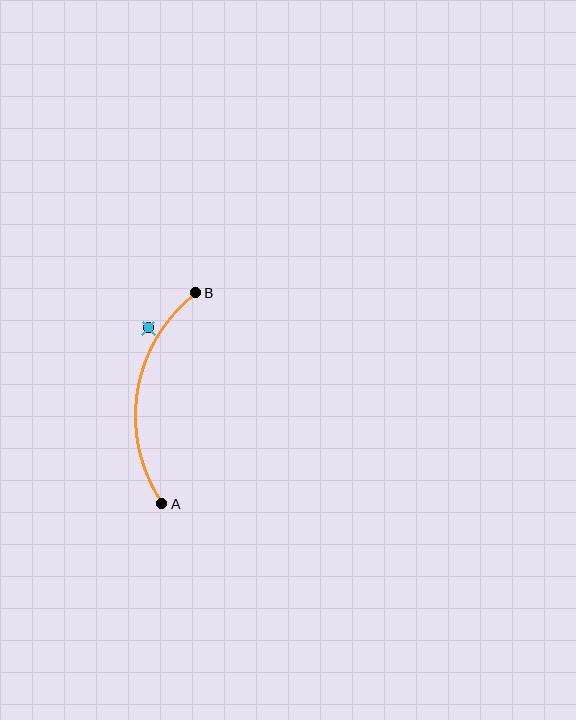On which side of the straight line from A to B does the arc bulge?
The arc bulges to the left of the straight line connecting A and B.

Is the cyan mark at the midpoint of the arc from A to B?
No — the cyan mark does not lie on the arc at all. It sits slightly outside the curve.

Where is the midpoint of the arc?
The arc midpoint is the point on the curve farthest from the straight line joining A and B. It sits to the left of that line.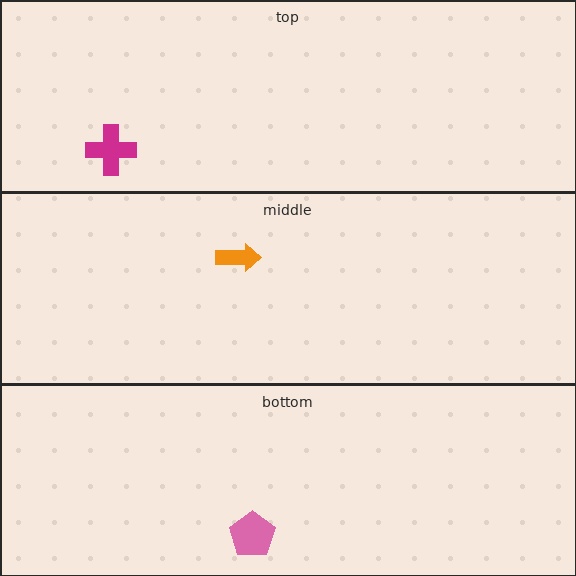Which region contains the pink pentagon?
The bottom region.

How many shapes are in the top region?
1.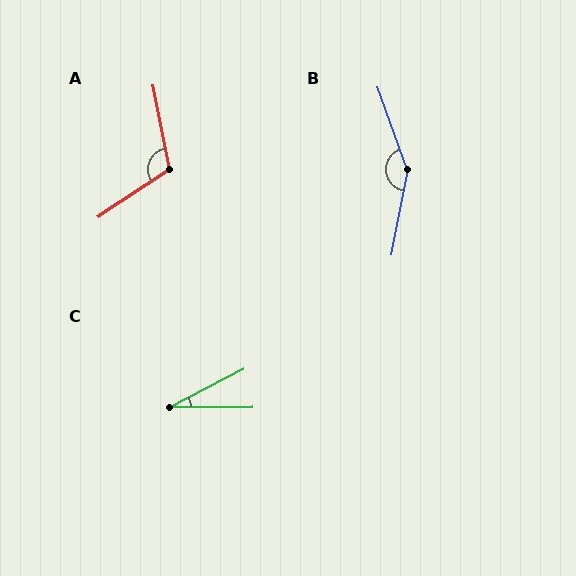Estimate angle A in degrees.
Approximately 113 degrees.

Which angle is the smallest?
C, at approximately 26 degrees.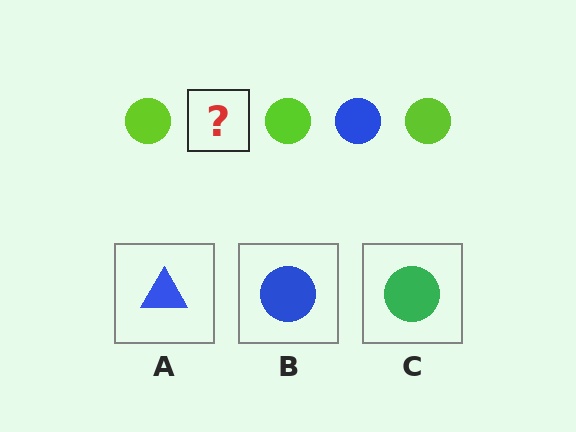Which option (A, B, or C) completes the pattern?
B.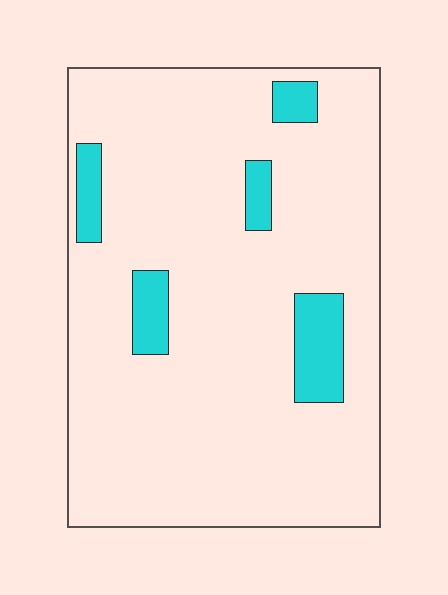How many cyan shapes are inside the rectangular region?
5.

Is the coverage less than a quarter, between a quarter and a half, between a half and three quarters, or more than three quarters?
Less than a quarter.